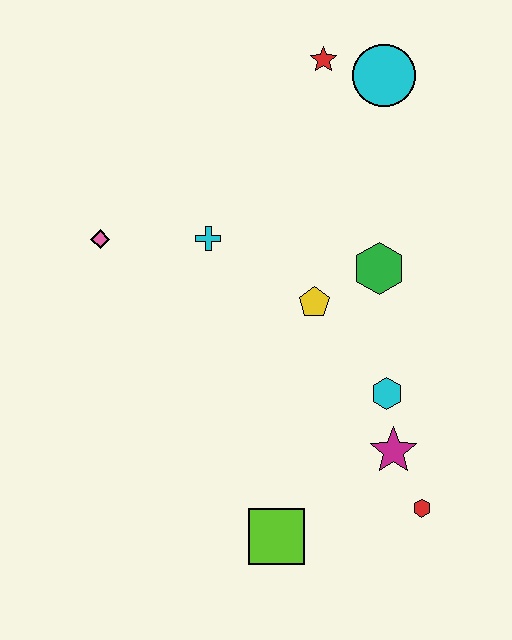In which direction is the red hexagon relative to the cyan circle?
The red hexagon is below the cyan circle.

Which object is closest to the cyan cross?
The pink diamond is closest to the cyan cross.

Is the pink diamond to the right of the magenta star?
No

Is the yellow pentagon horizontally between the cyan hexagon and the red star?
No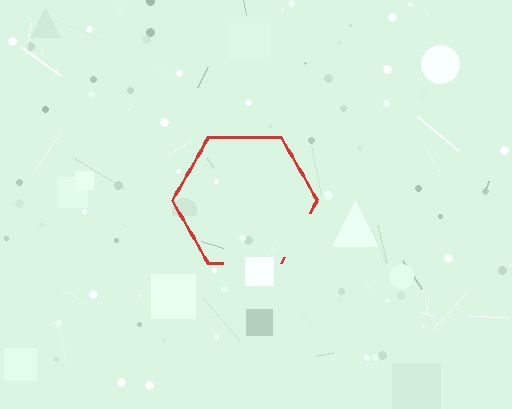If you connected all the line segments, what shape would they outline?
They would outline a hexagon.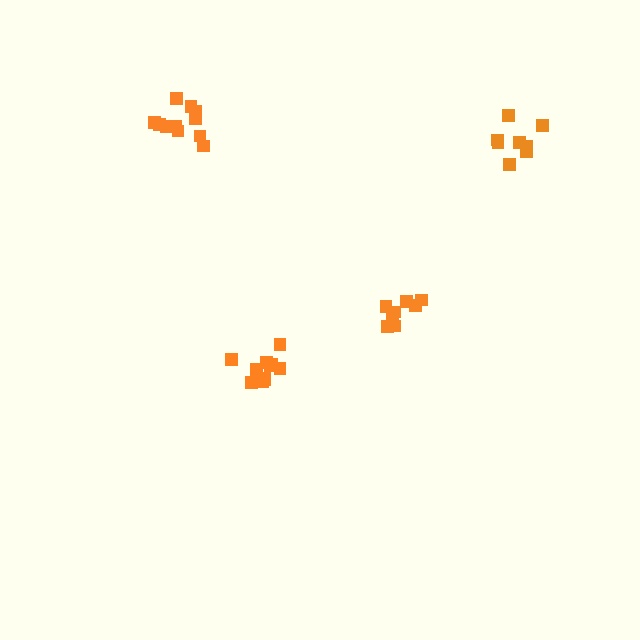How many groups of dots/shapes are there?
There are 4 groups.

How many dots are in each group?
Group 1: 8 dots, Group 2: 11 dots, Group 3: 8 dots, Group 4: 11 dots (38 total).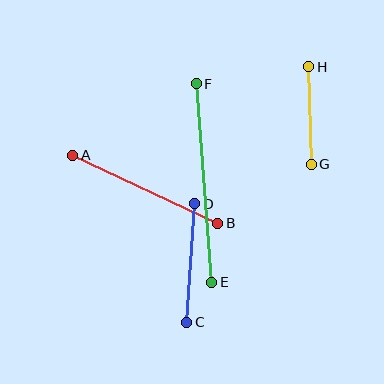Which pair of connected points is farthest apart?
Points E and F are farthest apart.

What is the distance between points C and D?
The distance is approximately 119 pixels.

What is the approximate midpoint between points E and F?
The midpoint is at approximately (204, 183) pixels.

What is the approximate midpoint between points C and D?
The midpoint is at approximately (191, 263) pixels.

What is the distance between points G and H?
The distance is approximately 98 pixels.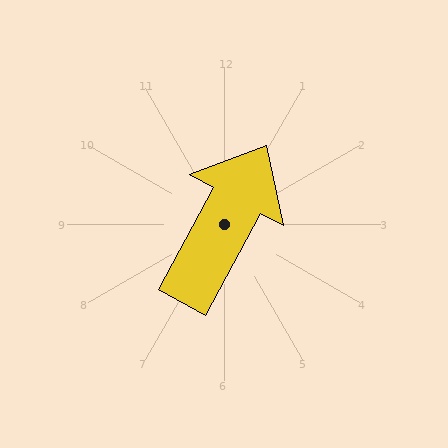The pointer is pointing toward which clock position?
Roughly 1 o'clock.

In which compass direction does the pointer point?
Northeast.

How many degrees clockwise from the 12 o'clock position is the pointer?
Approximately 28 degrees.